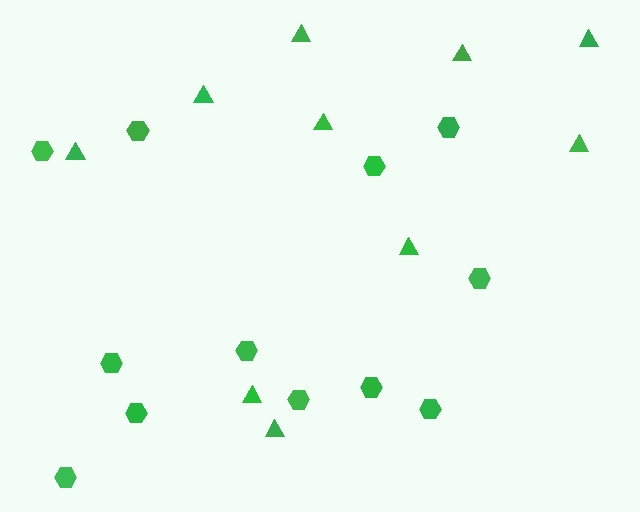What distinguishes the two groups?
There are 2 groups: one group of hexagons (12) and one group of triangles (10).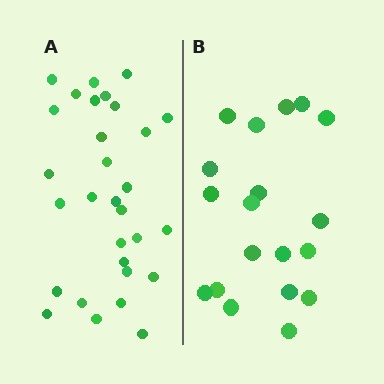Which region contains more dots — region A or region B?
Region A (the left region) has more dots.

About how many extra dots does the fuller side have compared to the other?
Region A has roughly 12 or so more dots than region B.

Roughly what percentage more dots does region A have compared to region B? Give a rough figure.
About 60% more.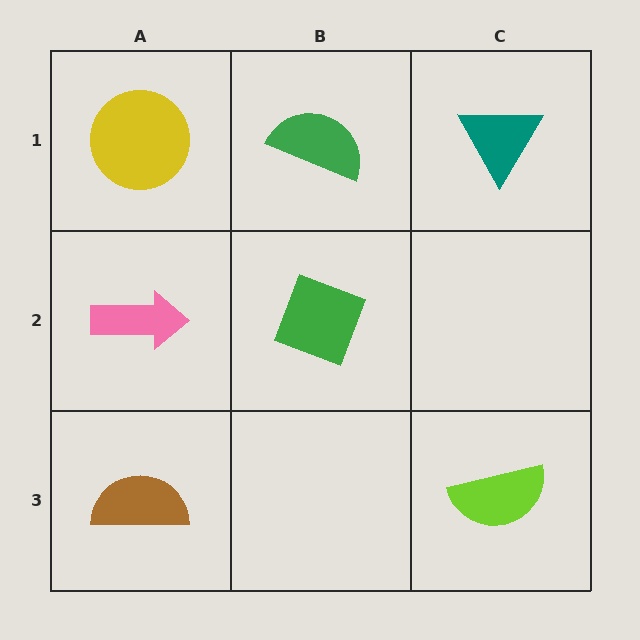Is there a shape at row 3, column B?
No, that cell is empty.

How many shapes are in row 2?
2 shapes.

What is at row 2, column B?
A green diamond.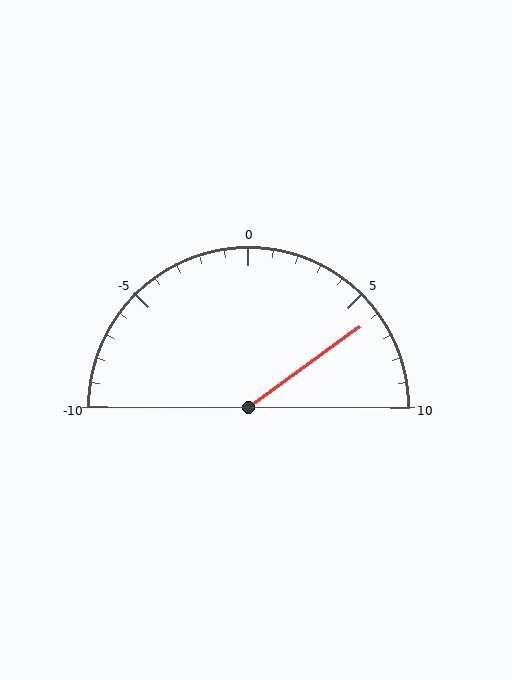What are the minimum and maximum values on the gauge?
The gauge ranges from -10 to 10.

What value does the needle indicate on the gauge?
The needle indicates approximately 6.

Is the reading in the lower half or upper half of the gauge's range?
The reading is in the upper half of the range (-10 to 10).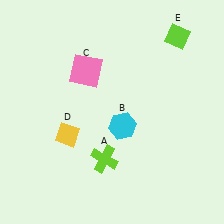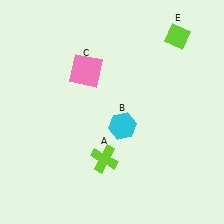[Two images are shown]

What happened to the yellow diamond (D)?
The yellow diamond (D) was removed in Image 2. It was in the bottom-left area of Image 1.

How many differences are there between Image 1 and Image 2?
There is 1 difference between the two images.